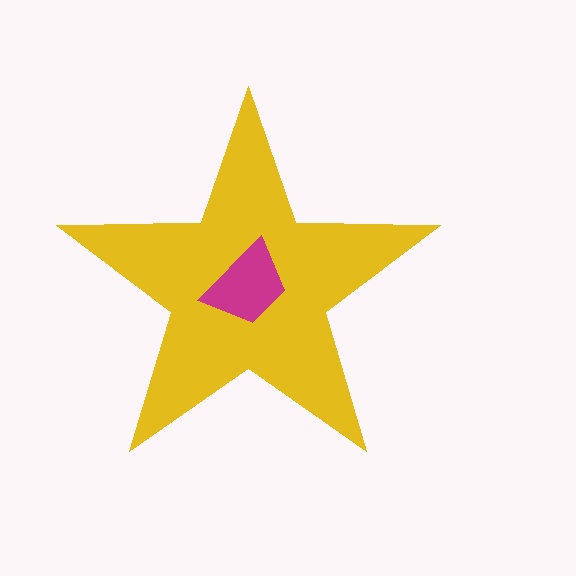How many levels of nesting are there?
2.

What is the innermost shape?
The magenta trapezoid.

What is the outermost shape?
The yellow star.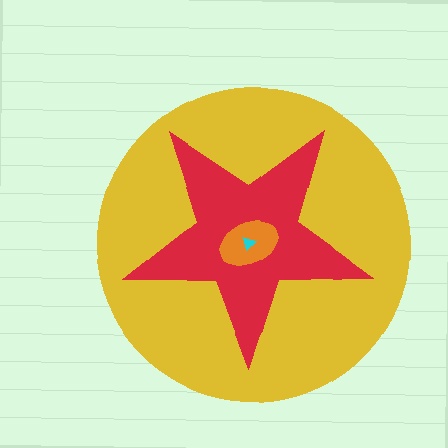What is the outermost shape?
The yellow circle.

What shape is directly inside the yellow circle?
The red star.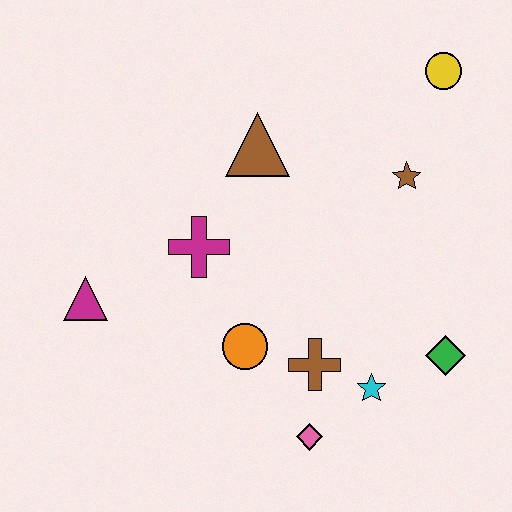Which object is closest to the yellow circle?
The brown star is closest to the yellow circle.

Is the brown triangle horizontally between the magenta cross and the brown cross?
Yes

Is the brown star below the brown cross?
No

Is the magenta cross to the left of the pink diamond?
Yes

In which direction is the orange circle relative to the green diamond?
The orange circle is to the left of the green diamond.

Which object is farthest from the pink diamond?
The yellow circle is farthest from the pink diamond.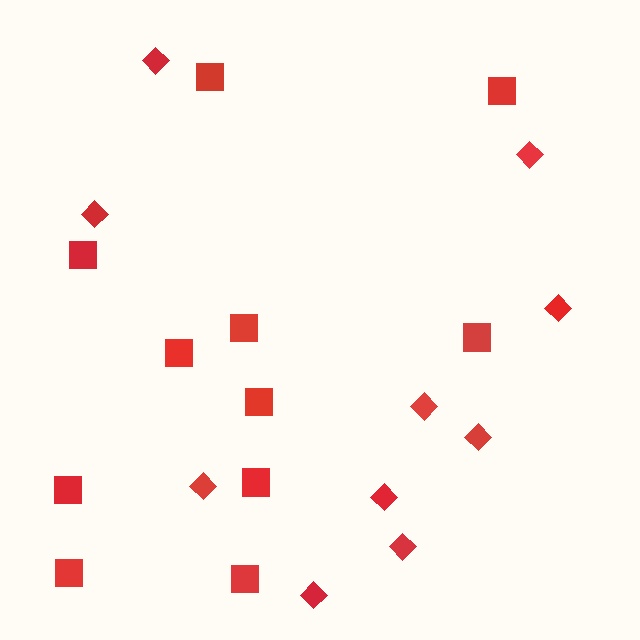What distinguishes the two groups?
There are 2 groups: one group of squares (11) and one group of diamonds (10).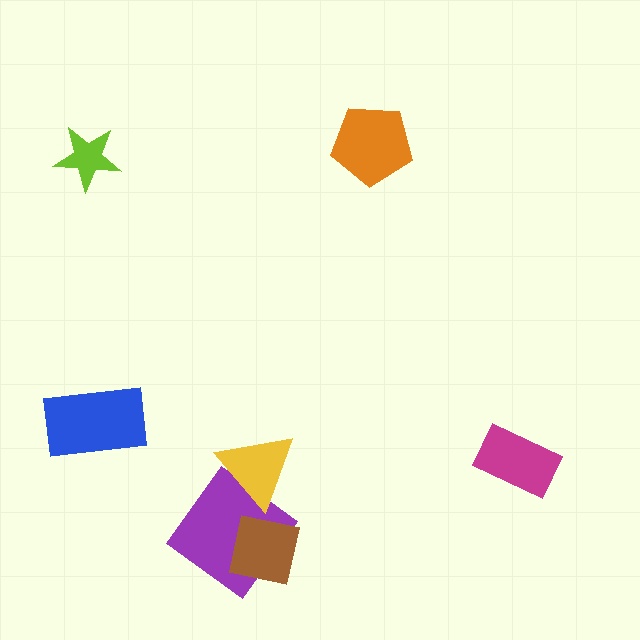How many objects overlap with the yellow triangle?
1 object overlaps with the yellow triangle.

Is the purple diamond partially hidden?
Yes, it is partially covered by another shape.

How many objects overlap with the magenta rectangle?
0 objects overlap with the magenta rectangle.